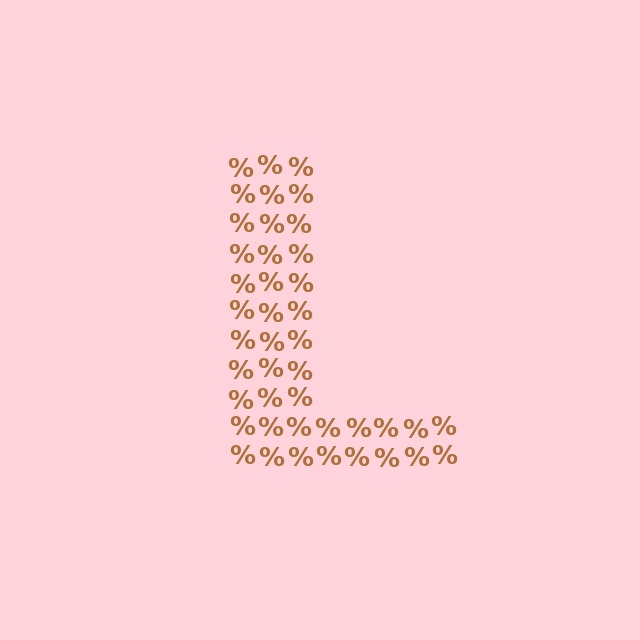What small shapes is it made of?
It is made of small percent signs.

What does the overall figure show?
The overall figure shows the letter L.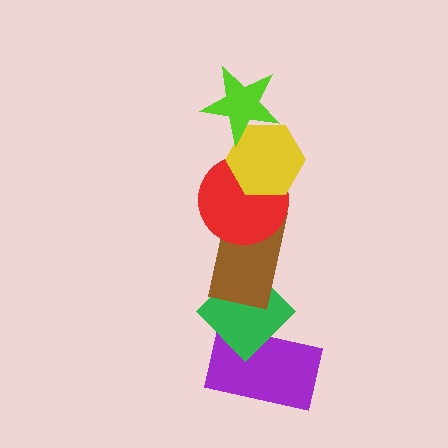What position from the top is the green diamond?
The green diamond is 5th from the top.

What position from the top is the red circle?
The red circle is 3rd from the top.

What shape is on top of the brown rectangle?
The red circle is on top of the brown rectangle.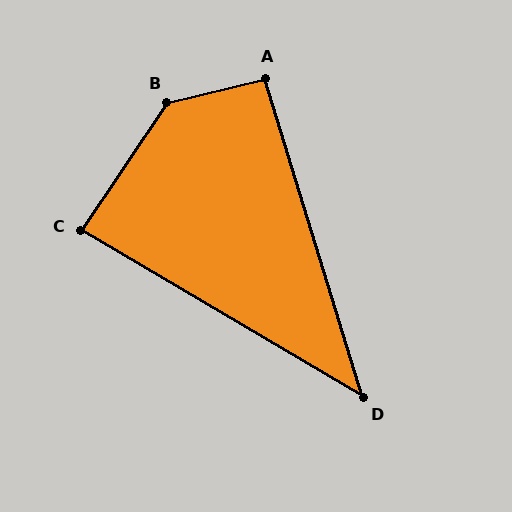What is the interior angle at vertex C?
Approximately 86 degrees (approximately right).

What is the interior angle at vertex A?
Approximately 94 degrees (approximately right).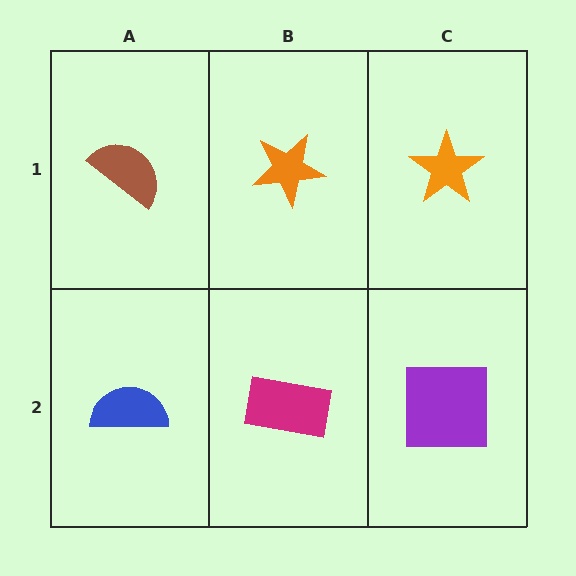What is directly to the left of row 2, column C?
A magenta rectangle.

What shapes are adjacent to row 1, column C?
A purple square (row 2, column C), an orange star (row 1, column B).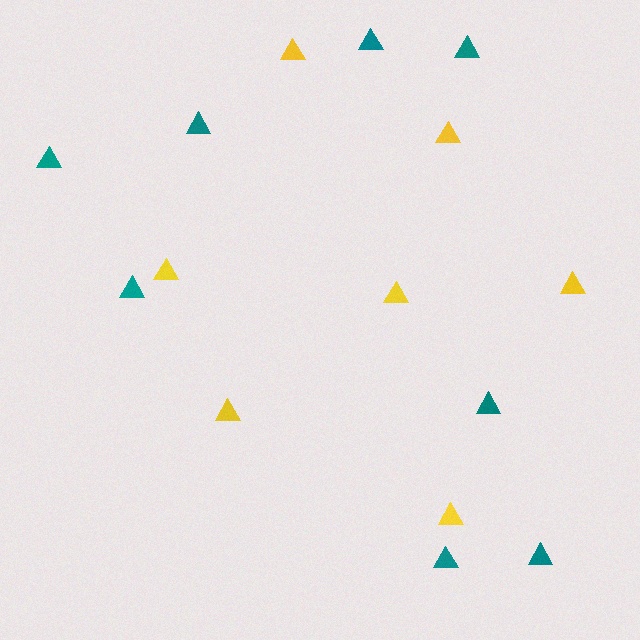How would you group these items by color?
There are 2 groups: one group of teal triangles (8) and one group of yellow triangles (7).